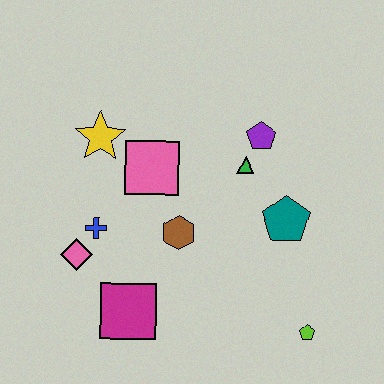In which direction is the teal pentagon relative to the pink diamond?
The teal pentagon is to the right of the pink diamond.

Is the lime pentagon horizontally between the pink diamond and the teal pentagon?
No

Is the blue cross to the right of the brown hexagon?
No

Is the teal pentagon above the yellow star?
No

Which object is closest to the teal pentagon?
The green triangle is closest to the teal pentagon.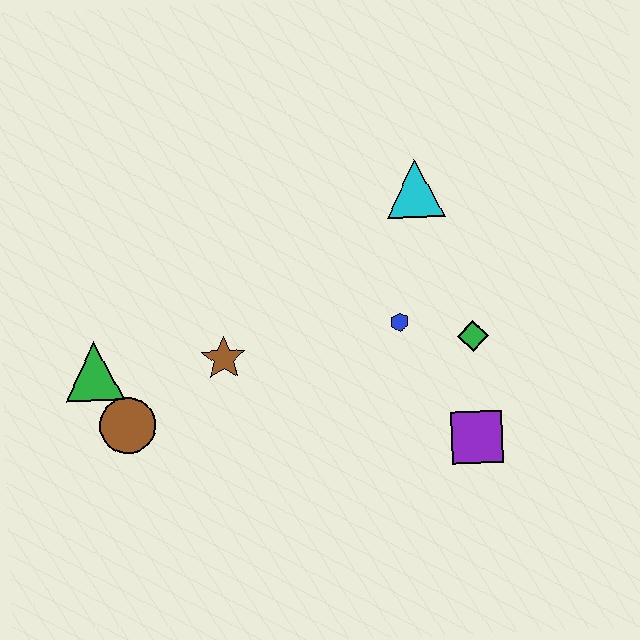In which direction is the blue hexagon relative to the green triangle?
The blue hexagon is to the right of the green triangle.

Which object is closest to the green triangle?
The brown circle is closest to the green triangle.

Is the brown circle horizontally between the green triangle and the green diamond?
Yes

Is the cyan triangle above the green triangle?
Yes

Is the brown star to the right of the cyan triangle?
No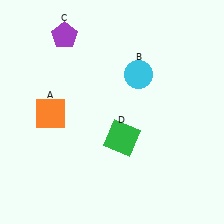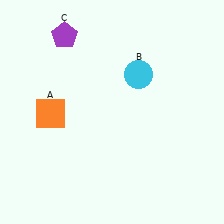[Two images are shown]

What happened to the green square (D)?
The green square (D) was removed in Image 2. It was in the bottom-right area of Image 1.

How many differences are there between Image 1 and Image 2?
There is 1 difference between the two images.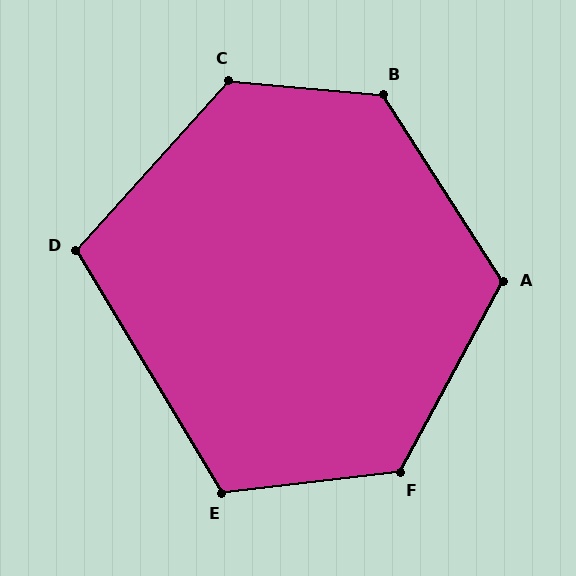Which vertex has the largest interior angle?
B, at approximately 128 degrees.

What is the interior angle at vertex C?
Approximately 127 degrees (obtuse).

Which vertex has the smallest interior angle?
D, at approximately 107 degrees.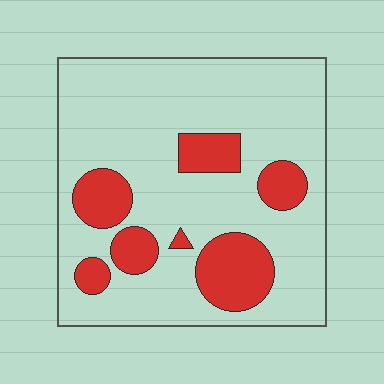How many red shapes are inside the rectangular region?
7.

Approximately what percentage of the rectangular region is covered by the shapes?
Approximately 20%.